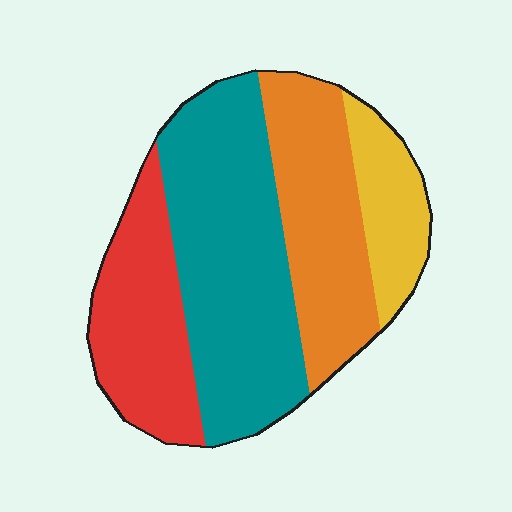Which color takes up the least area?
Yellow, at roughly 15%.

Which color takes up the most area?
Teal, at roughly 40%.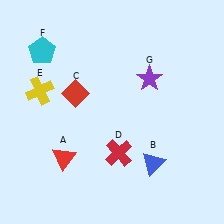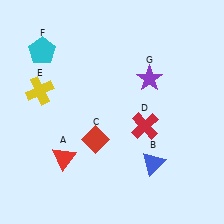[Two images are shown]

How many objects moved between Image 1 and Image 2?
2 objects moved between the two images.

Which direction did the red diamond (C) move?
The red diamond (C) moved down.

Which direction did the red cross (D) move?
The red cross (D) moved up.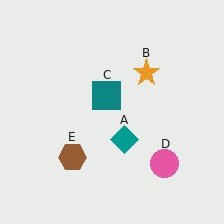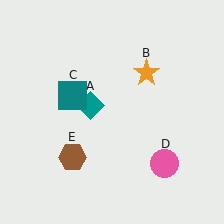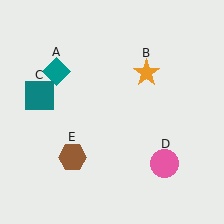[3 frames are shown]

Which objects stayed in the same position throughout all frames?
Orange star (object B) and pink circle (object D) and brown hexagon (object E) remained stationary.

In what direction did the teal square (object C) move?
The teal square (object C) moved left.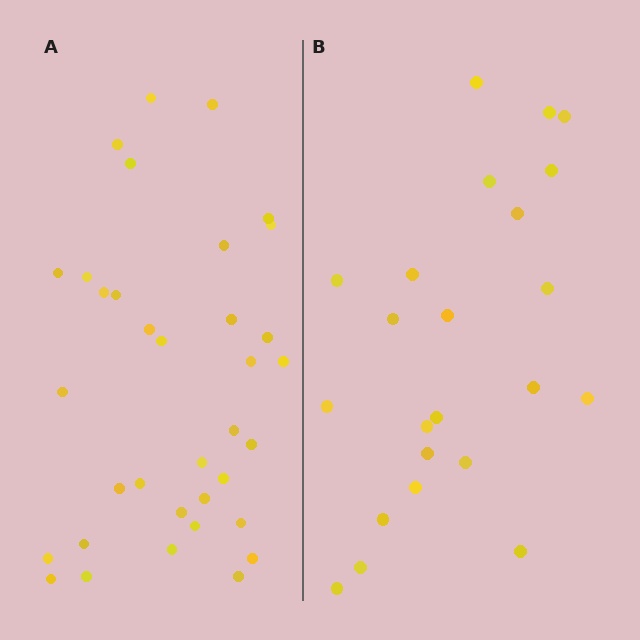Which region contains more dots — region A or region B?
Region A (the left region) has more dots.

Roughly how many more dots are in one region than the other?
Region A has roughly 12 or so more dots than region B.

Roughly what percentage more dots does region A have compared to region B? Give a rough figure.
About 50% more.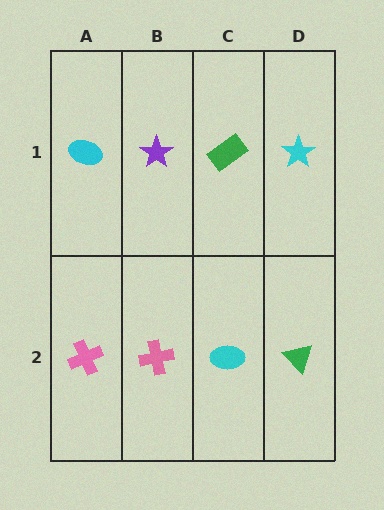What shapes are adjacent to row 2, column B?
A purple star (row 1, column B), a pink cross (row 2, column A), a cyan ellipse (row 2, column C).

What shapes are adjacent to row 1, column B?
A pink cross (row 2, column B), a cyan ellipse (row 1, column A), a green rectangle (row 1, column C).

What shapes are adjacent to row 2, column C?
A green rectangle (row 1, column C), a pink cross (row 2, column B), a green triangle (row 2, column D).